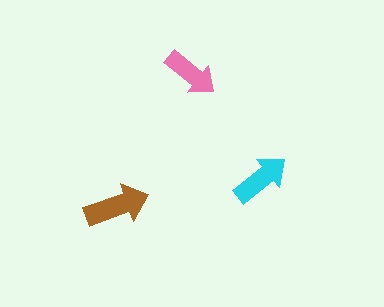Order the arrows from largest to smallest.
the brown one, the cyan one, the pink one.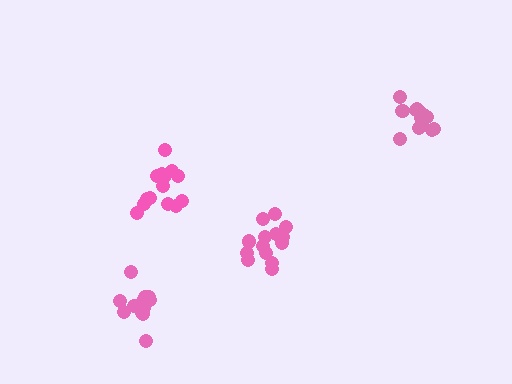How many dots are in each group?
Group 1: 14 dots, Group 2: 14 dots, Group 3: 14 dots, Group 4: 12 dots (54 total).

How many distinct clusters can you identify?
There are 4 distinct clusters.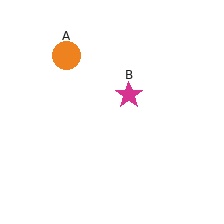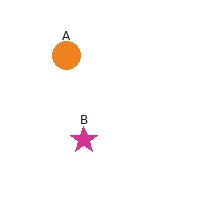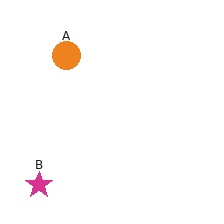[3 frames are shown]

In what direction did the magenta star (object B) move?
The magenta star (object B) moved down and to the left.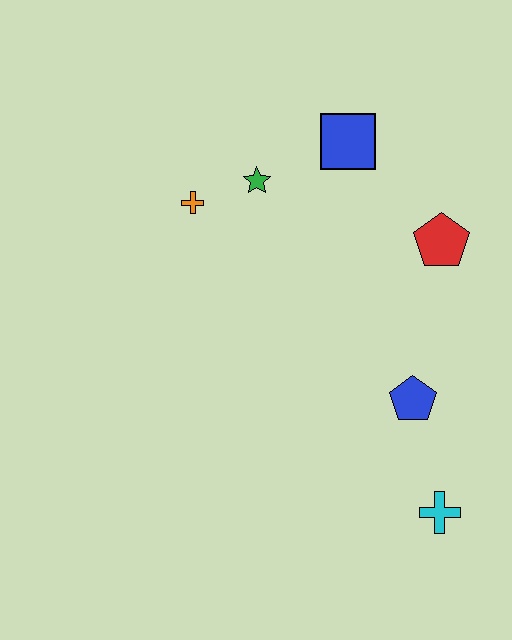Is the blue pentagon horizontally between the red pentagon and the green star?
Yes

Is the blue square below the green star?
No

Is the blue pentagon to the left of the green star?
No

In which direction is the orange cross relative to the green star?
The orange cross is to the left of the green star.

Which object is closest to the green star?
The orange cross is closest to the green star.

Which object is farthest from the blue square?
The cyan cross is farthest from the blue square.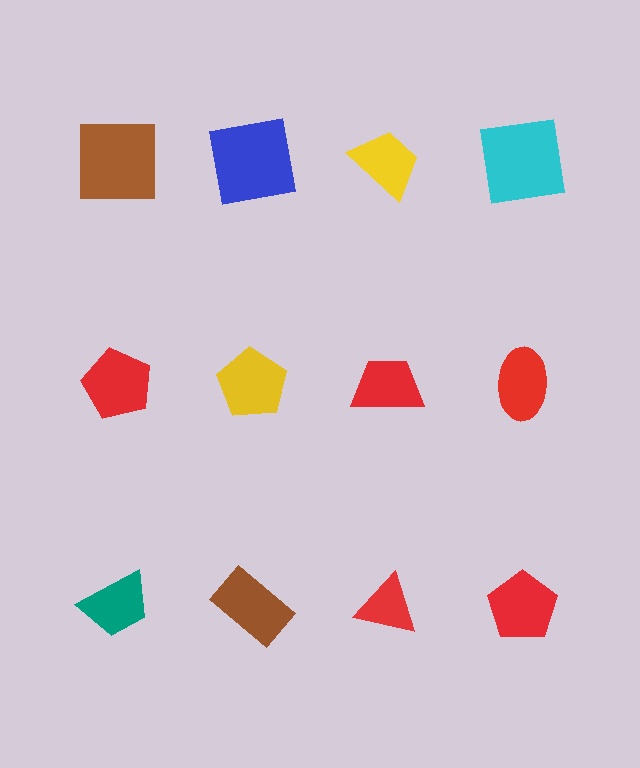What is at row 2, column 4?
A red ellipse.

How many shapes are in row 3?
4 shapes.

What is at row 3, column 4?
A red pentagon.